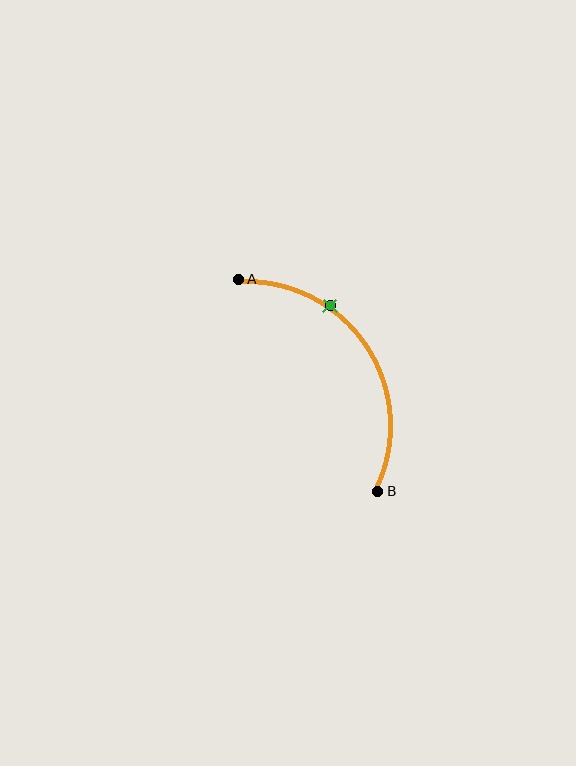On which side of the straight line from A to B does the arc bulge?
The arc bulges to the right of the straight line connecting A and B.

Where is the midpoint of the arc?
The arc midpoint is the point on the curve farthest from the straight line joining A and B. It sits to the right of that line.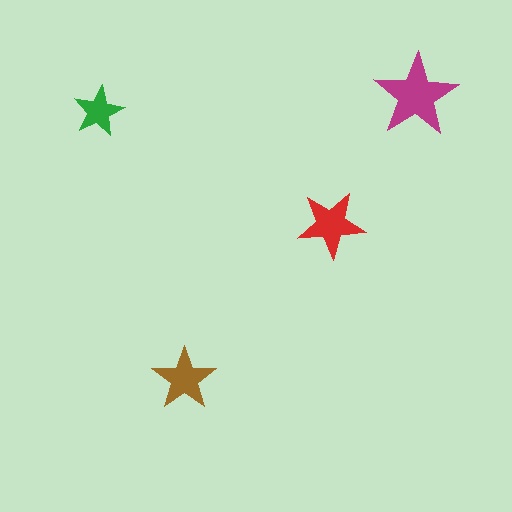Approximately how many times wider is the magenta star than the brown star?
About 1.5 times wider.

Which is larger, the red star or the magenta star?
The magenta one.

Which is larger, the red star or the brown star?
The red one.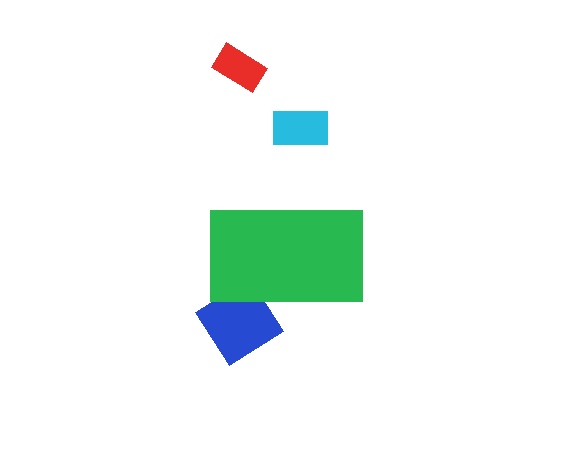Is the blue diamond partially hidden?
Yes, the blue diamond is partially hidden behind the green rectangle.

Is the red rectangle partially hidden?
No, the red rectangle is fully visible.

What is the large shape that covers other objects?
A green rectangle.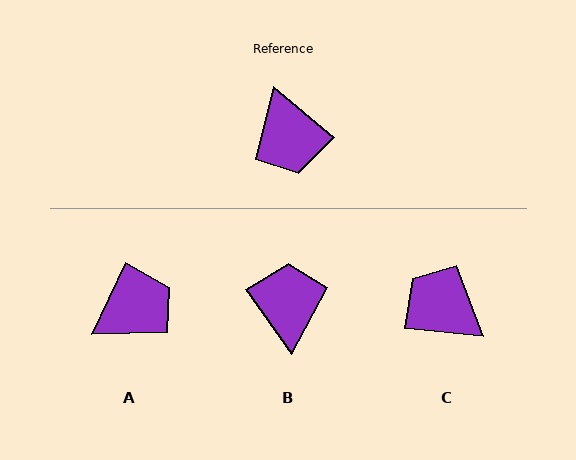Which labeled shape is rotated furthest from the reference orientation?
B, about 166 degrees away.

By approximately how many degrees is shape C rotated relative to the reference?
Approximately 145 degrees clockwise.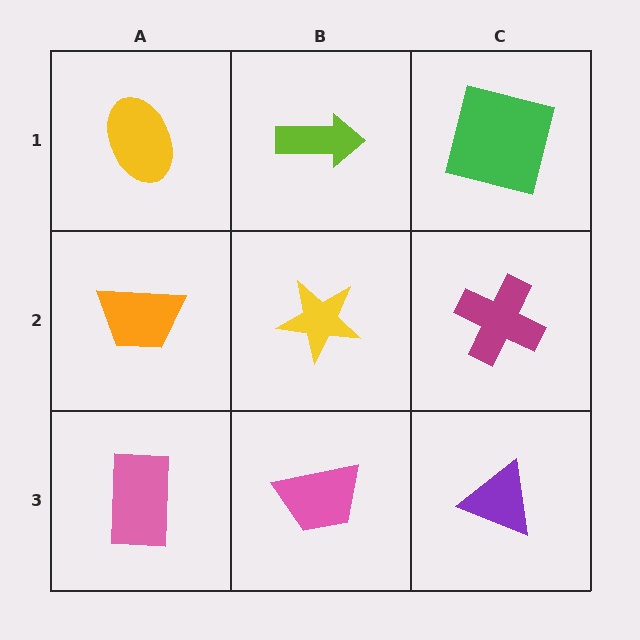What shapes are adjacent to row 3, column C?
A magenta cross (row 2, column C), a pink trapezoid (row 3, column B).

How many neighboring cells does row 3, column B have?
3.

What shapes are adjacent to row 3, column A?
An orange trapezoid (row 2, column A), a pink trapezoid (row 3, column B).